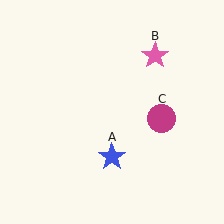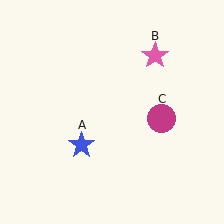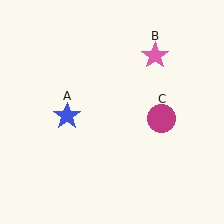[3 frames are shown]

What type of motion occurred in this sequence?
The blue star (object A) rotated clockwise around the center of the scene.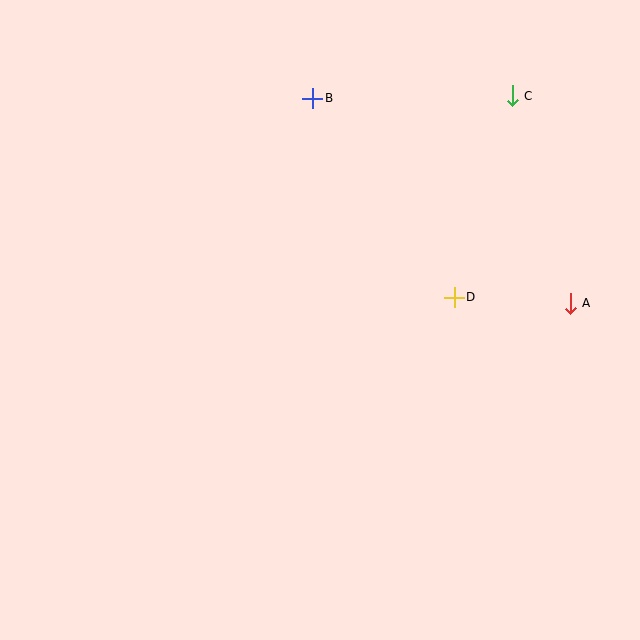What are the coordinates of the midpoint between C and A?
The midpoint between C and A is at (541, 199).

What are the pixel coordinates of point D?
Point D is at (454, 297).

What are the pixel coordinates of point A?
Point A is at (570, 303).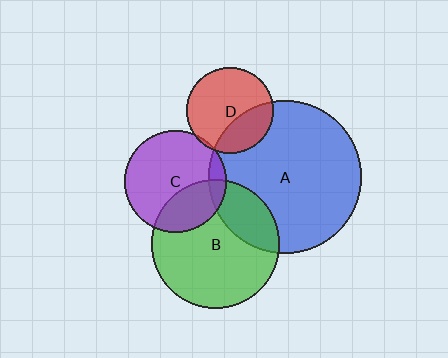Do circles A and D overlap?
Yes.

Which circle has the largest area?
Circle A (blue).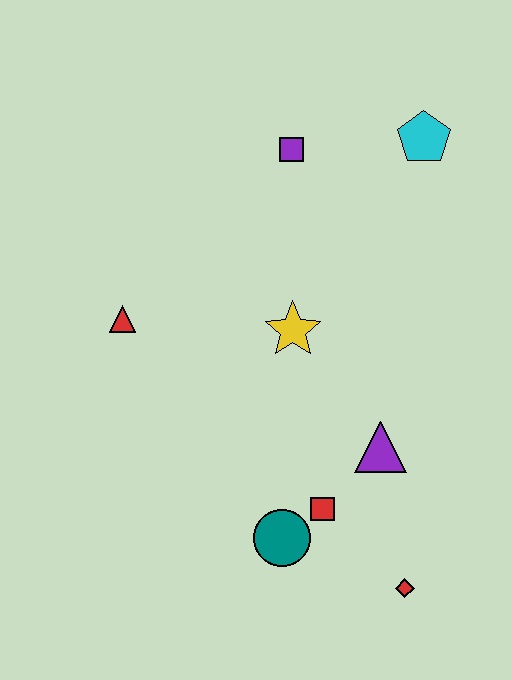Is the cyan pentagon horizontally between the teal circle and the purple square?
No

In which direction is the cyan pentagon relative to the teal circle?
The cyan pentagon is above the teal circle.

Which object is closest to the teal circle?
The red square is closest to the teal circle.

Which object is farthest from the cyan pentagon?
The red diamond is farthest from the cyan pentagon.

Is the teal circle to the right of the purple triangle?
No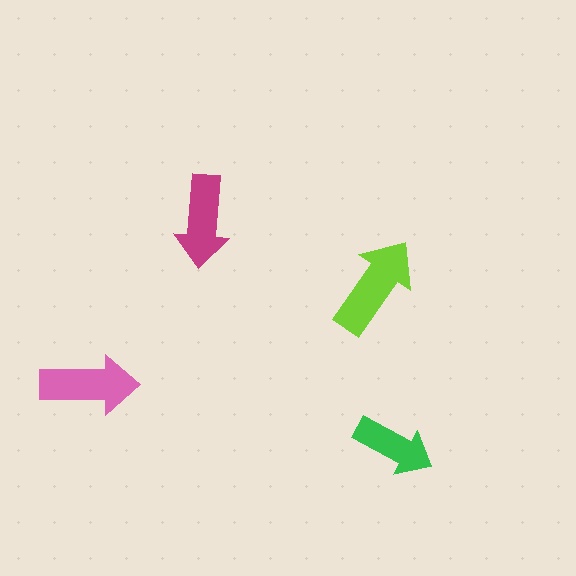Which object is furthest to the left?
The pink arrow is leftmost.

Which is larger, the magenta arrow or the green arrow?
The magenta one.